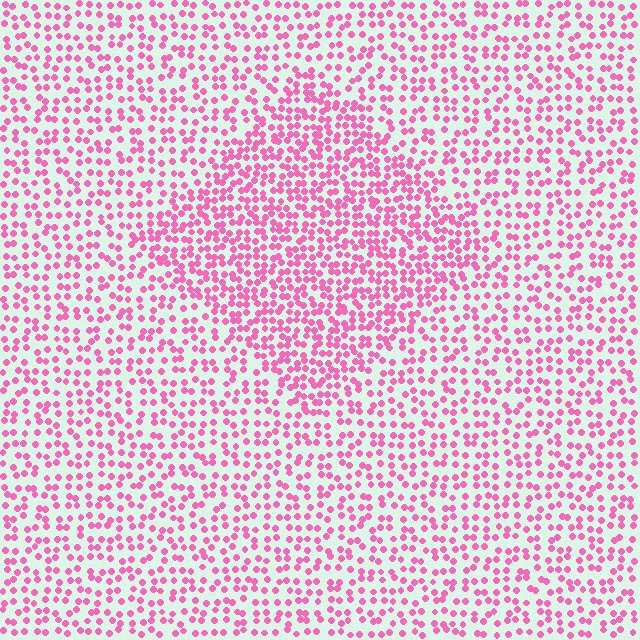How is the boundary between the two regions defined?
The boundary is defined by a change in element density (approximately 1.7x ratio). All elements are the same color, size, and shape.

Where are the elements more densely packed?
The elements are more densely packed inside the diamond boundary.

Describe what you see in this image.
The image contains small pink elements arranged at two different densities. A diamond-shaped region is visible where the elements are more densely packed than the surrounding area.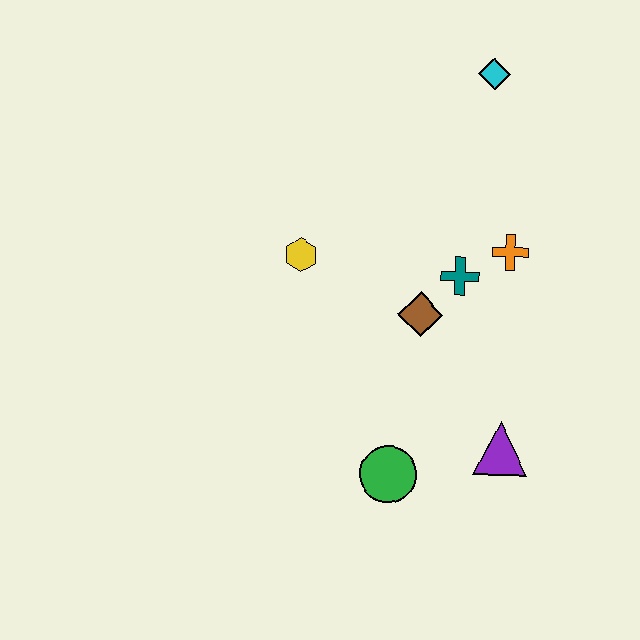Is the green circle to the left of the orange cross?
Yes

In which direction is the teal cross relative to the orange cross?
The teal cross is to the left of the orange cross.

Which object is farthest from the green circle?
The cyan diamond is farthest from the green circle.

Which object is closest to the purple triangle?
The green circle is closest to the purple triangle.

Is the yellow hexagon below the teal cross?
No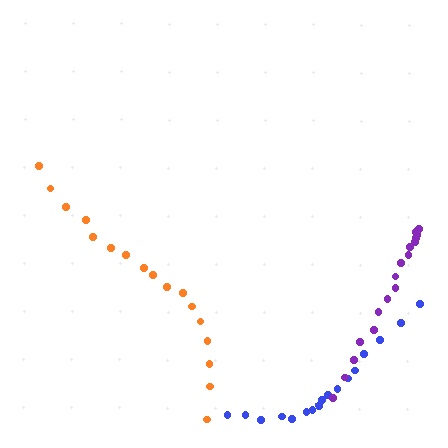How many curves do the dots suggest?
There are 3 distinct paths.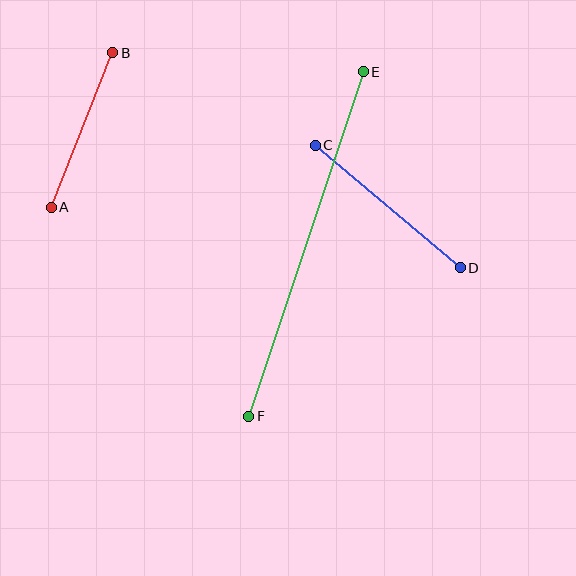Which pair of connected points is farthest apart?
Points E and F are farthest apart.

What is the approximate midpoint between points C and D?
The midpoint is at approximately (388, 206) pixels.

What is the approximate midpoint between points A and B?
The midpoint is at approximately (82, 130) pixels.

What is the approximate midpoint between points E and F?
The midpoint is at approximately (306, 244) pixels.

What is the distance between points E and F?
The distance is approximately 363 pixels.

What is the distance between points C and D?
The distance is approximately 190 pixels.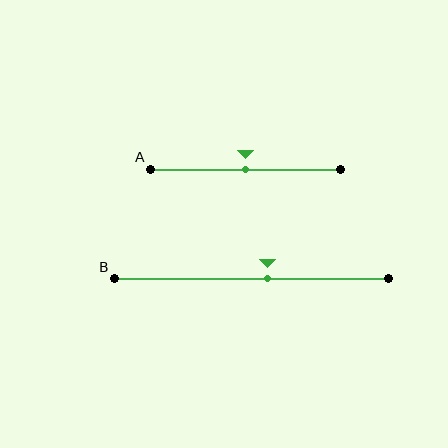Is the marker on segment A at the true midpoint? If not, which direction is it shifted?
Yes, the marker on segment A is at the true midpoint.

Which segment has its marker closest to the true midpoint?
Segment A has its marker closest to the true midpoint.